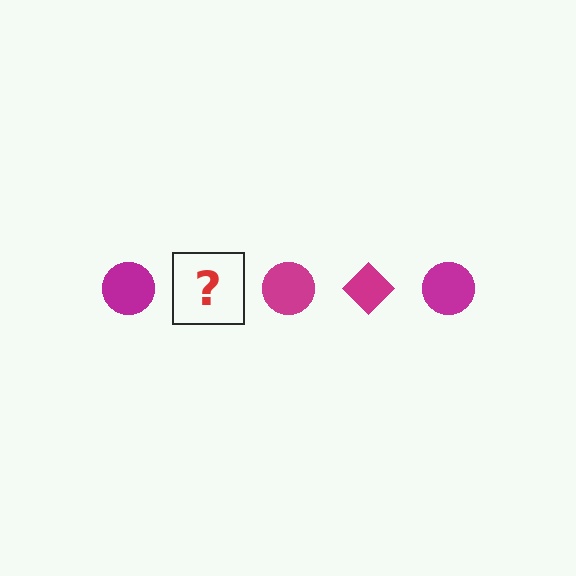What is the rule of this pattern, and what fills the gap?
The rule is that the pattern cycles through circle, diamond shapes in magenta. The gap should be filled with a magenta diamond.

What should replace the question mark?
The question mark should be replaced with a magenta diamond.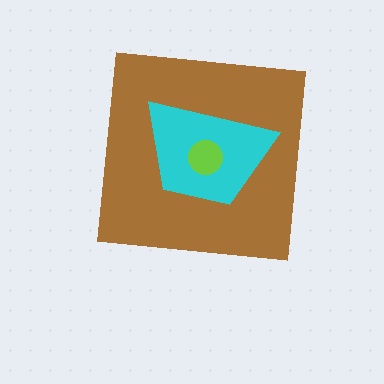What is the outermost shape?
The brown square.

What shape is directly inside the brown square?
The cyan trapezoid.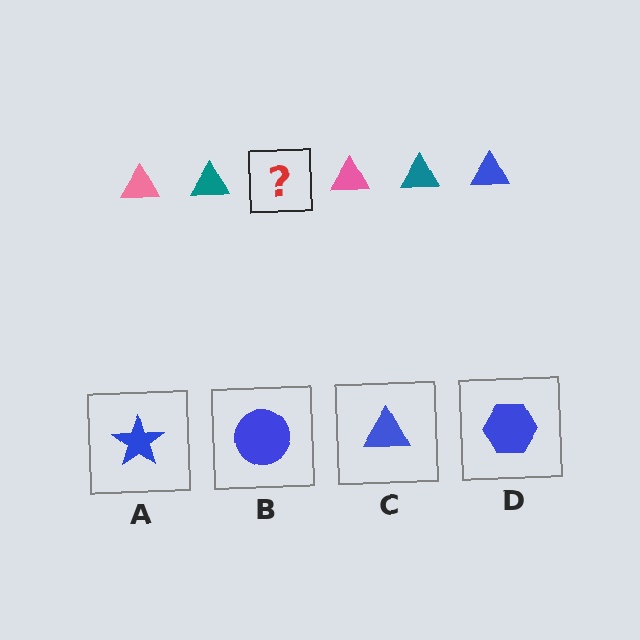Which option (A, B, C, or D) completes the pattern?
C.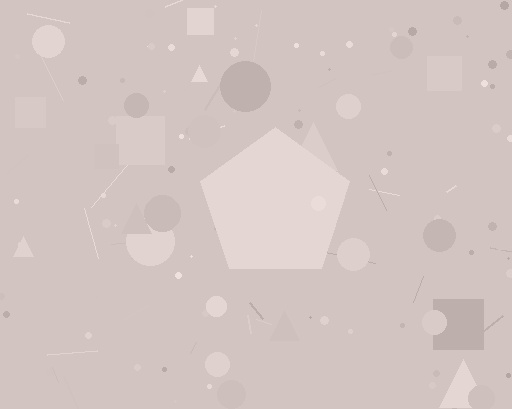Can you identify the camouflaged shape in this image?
The camouflaged shape is a pentagon.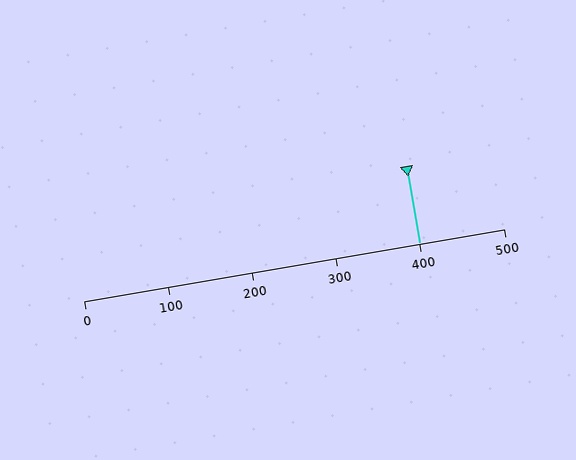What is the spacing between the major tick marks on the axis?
The major ticks are spaced 100 apart.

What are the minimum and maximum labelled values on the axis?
The axis runs from 0 to 500.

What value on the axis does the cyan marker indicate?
The marker indicates approximately 400.